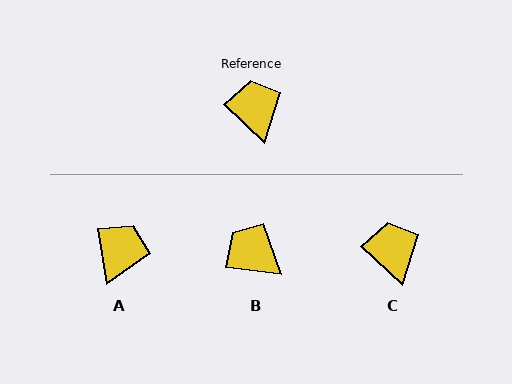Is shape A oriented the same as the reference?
No, it is off by about 38 degrees.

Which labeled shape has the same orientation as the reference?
C.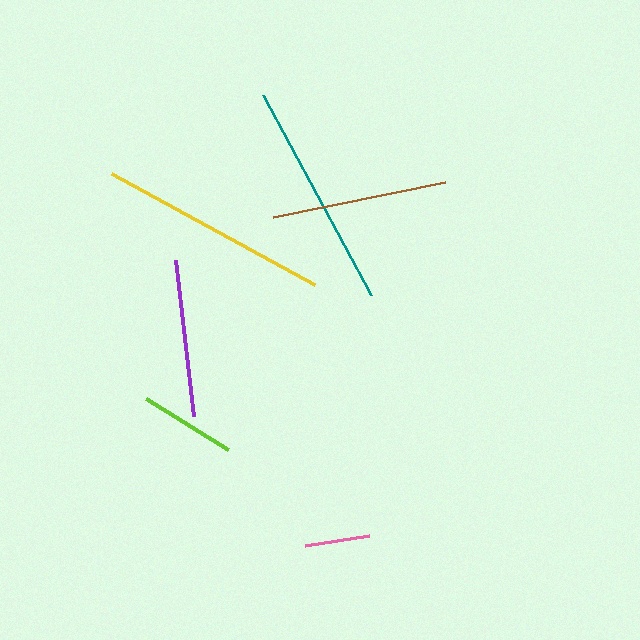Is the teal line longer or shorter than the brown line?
The teal line is longer than the brown line.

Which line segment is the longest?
The yellow line is the longest at approximately 231 pixels.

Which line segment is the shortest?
The pink line is the shortest at approximately 65 pixels.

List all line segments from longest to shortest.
From longest to shortest: yellow, teal, brown, purple, lime, pink.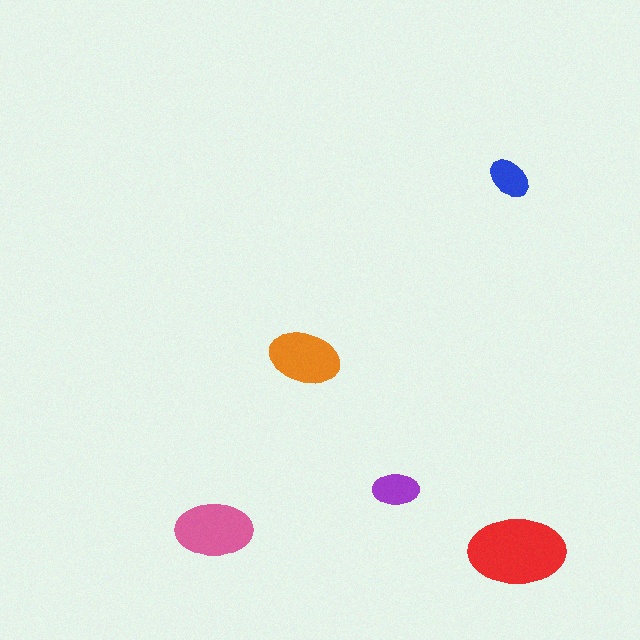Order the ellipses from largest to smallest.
the red one, the pink one, the orange one, the purple one, the blue one.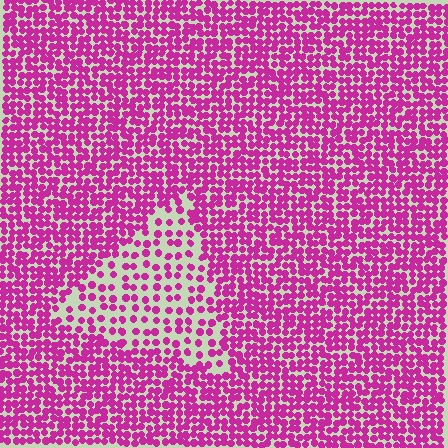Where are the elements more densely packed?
The elements are more densely packed outside the triangle boundary.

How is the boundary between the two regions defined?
The boundary is defined by a change in element density (approximately 2.1x ratio). All elements are the same color, size, and shape.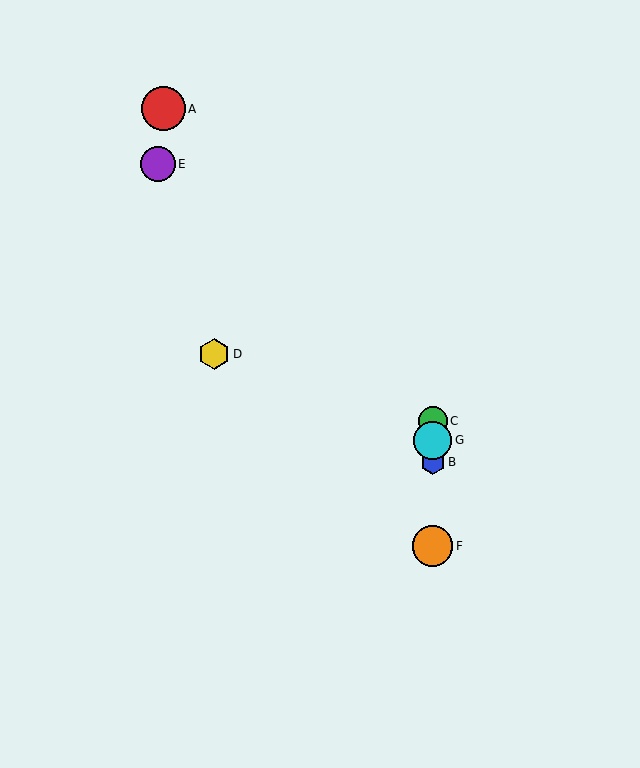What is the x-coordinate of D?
Object D is at x≈214.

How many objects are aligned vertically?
4 objects (B, C, F, G) are aligned vertically.